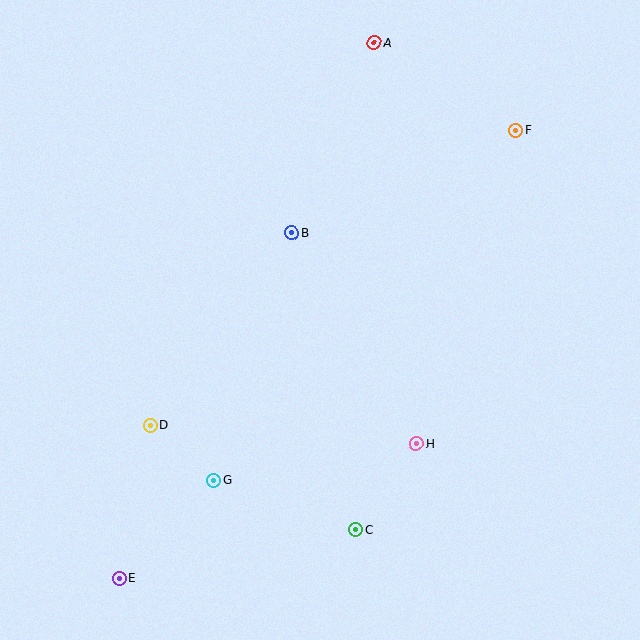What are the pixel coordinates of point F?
Point F is at (516, 130).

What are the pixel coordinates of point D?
Point D is at (150, 425).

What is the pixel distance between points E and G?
The distance between E and G is 136 pixels.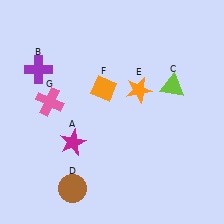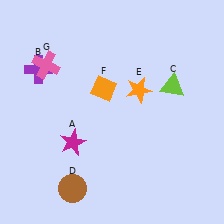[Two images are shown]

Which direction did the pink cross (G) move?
The pink cross (G) moved up.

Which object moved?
The pink cross (G) moved up.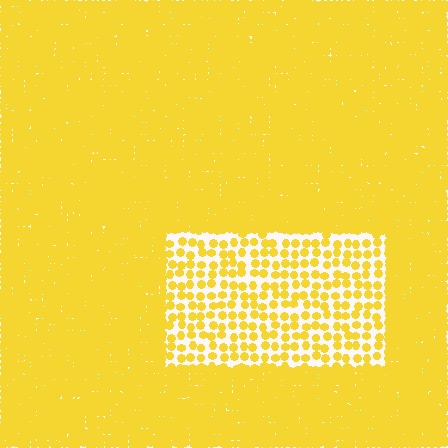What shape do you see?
I see a rectangle.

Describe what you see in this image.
The image contains small yellow elements arranged at two different densities. A rectangle-shaped region is visible where the elements are less densely packed than the surrounding area.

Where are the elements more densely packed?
The elements are more densely packed outside the rectangle boundary.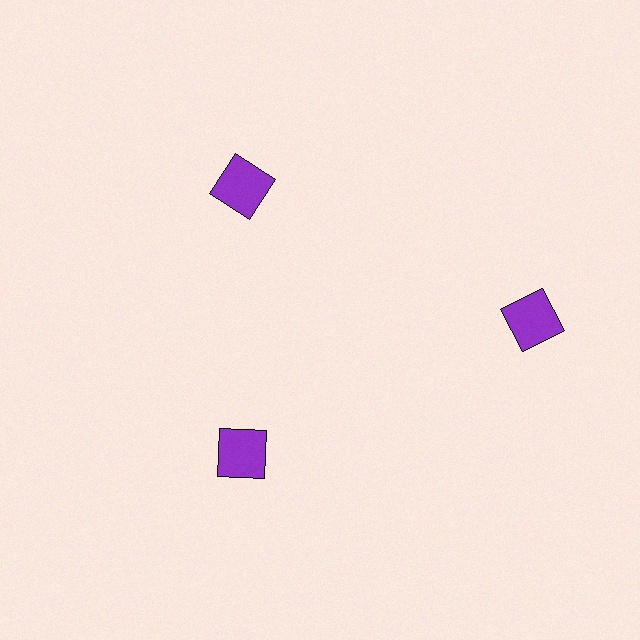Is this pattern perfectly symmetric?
No. The 3 purple squares are arranged in a ring, but one element near the 3 o'clock position is pushed outward from the center, breaking the 3-fold rotational symmetry.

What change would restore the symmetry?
The symmetry would be restored by moving it inward, back onto the ring so that all 3 squares sit at equal angles and equal distance from the center.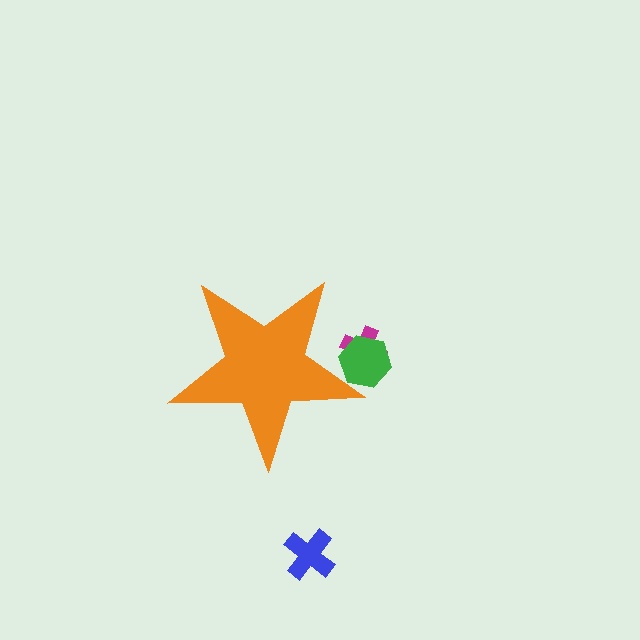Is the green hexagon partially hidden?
Yes, the green hexagon is partially hidden behind the orange star.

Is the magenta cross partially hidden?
Yes, the magenta cross is partially hidden behind the orange star.